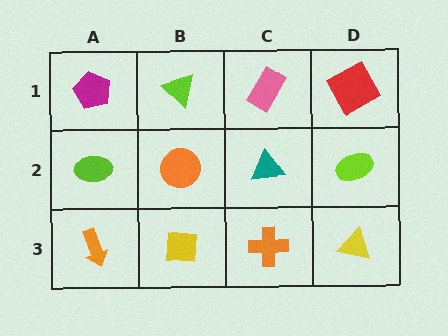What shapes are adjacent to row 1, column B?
An orange circle (row 2, column B), a magenta pentagon (row 1, column A), a pink rectangle (row 1, column C).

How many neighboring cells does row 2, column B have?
4.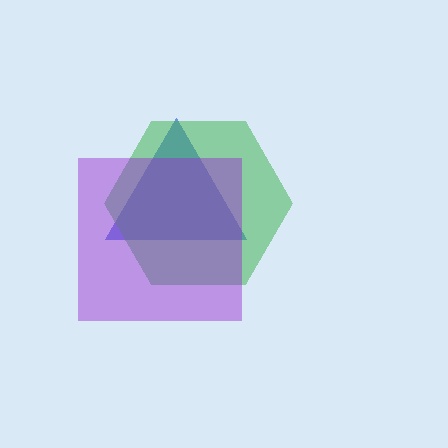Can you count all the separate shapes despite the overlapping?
Yes, there are 3 separate shapes.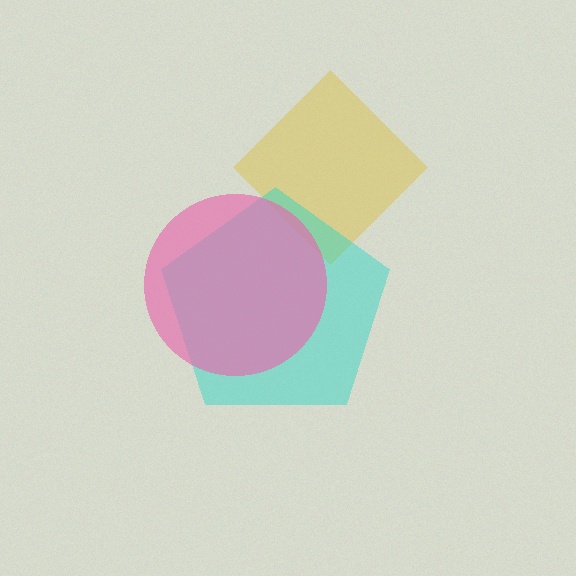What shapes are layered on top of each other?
The layered shapes are: a yellow diamond, a cyan pentagon, a pink circle.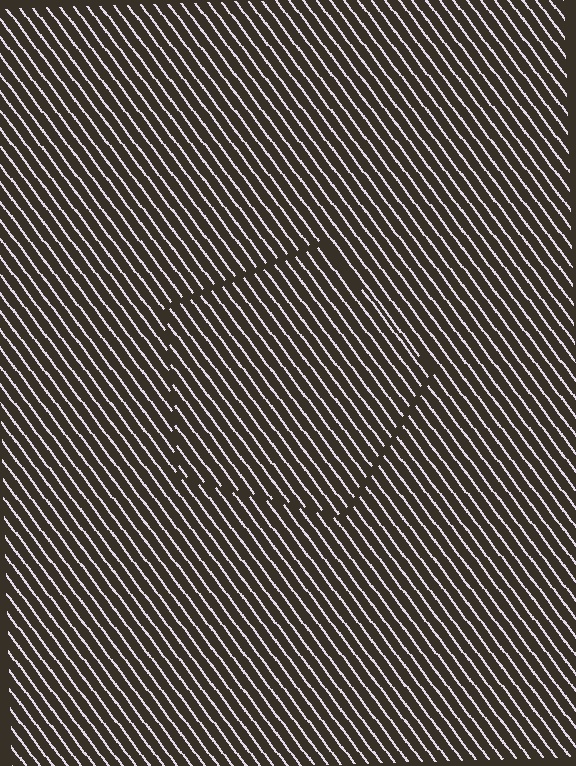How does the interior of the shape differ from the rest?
The interior of the shape contains the same grating, shifted by half a period — the contour is defined by the phase discontinuity where line-ends from the inner and outer gratings abut.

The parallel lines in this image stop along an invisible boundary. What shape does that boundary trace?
An illusory pentagon. The interior of the shape contains the same grating, shifted by half a period — the contour is defined by the phase discontinuity where line-ends from the inner and outer gratings abut.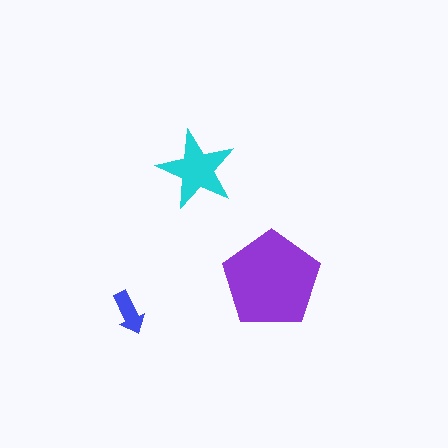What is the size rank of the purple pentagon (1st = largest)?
1st.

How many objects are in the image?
There are 3 objects in the image.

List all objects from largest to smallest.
The purple pentagon, the cyan star, the blue arrow.